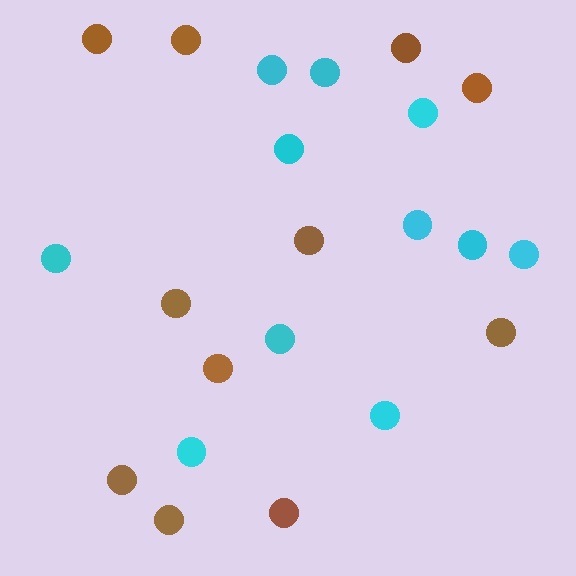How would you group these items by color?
There are 2 groups: one group of brown circles (11) and one group of cyan circles (11).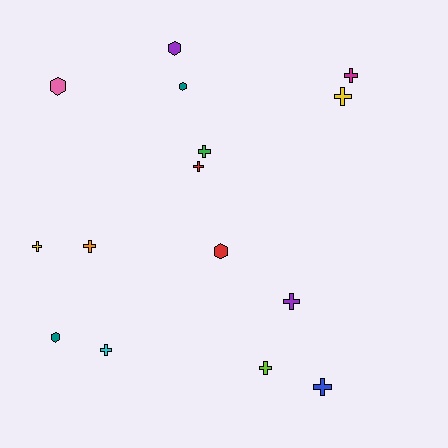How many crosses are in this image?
There are 10 crosses.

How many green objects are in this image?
There is 1 green object.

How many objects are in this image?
There are 15 objects.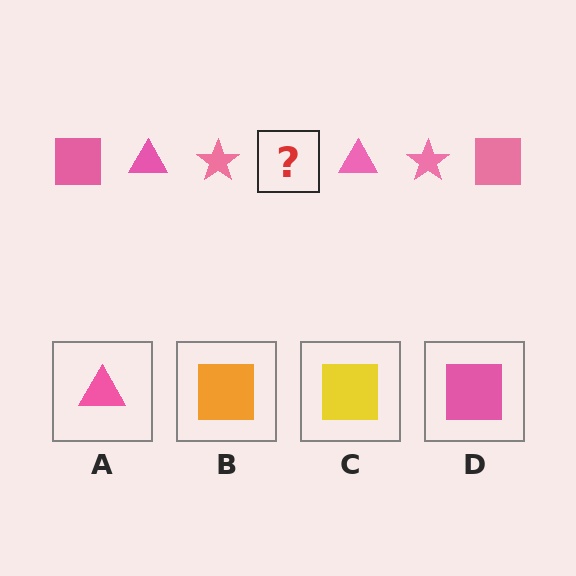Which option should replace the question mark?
Option D.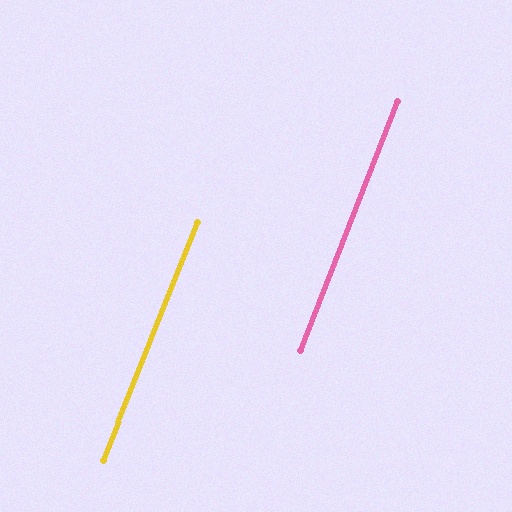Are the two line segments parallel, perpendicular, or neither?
Parallel — their directions differ by only 0.6°.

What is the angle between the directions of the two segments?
Approximately 1 degree.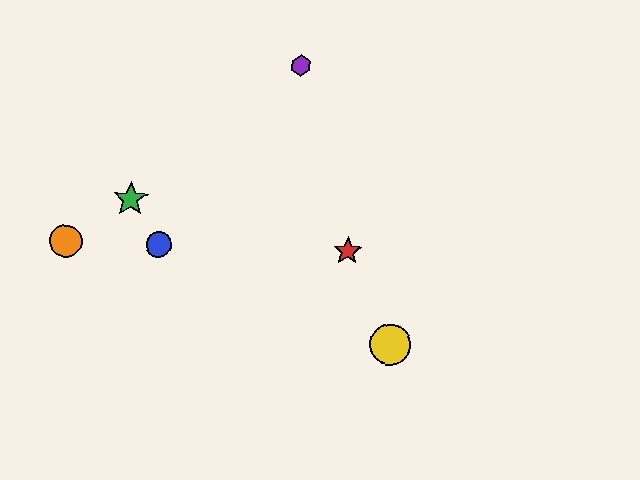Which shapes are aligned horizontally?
The red star, the blue circle, the orange circle are aligned horizontally.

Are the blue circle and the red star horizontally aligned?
Yes, both are at y≈244.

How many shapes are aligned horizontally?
3 shapes (the red star, the blue circle, the orange circle) are aligned horizontally.